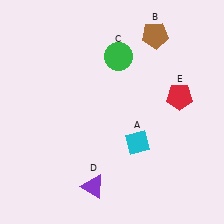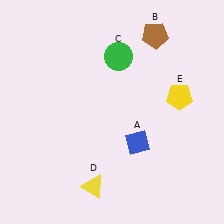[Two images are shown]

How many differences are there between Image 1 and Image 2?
There are 3 differences between the two images.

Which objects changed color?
A changed from cyan to blue. D changed from purple to yellow. E changed from red to yellow.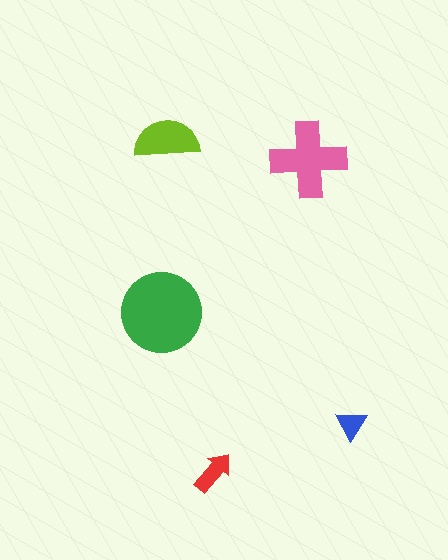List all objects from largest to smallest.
The green circle, the pink cross, the lime semicircle, the red arrow, the blue triangle.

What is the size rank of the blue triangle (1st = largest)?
5th.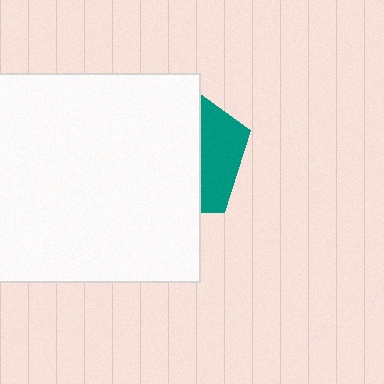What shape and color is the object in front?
The object in front is a white square.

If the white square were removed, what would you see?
You would see the complete teal pentagon.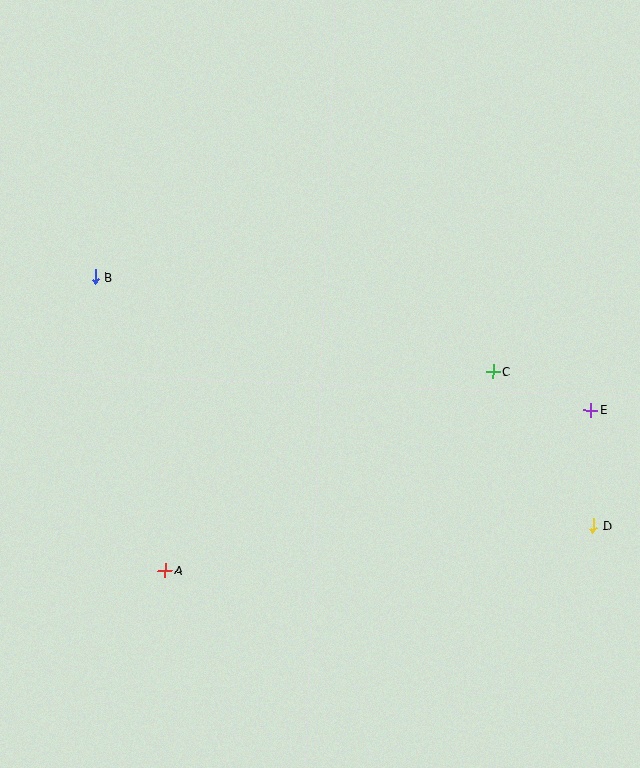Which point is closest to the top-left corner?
Point B is closest to the top-left corner.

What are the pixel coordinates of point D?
Point D is at (593, 525).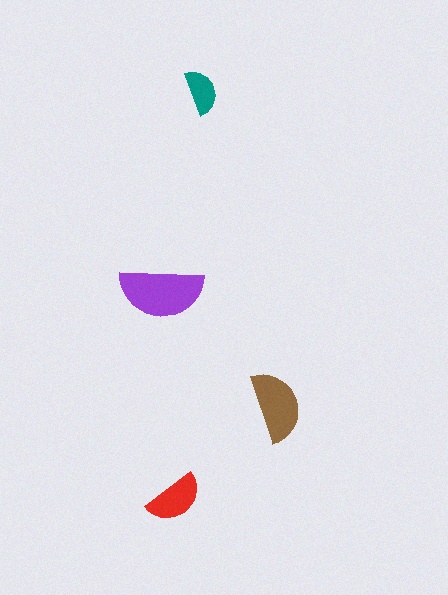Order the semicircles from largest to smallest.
the purple one, the brown one, the red one, the teal one.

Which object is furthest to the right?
The brown semicircle is rightmost.